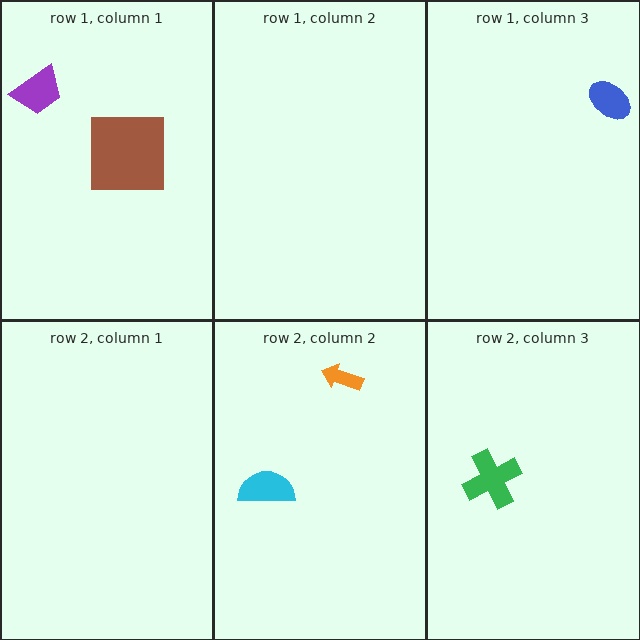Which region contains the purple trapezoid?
The row 1, column 1 region.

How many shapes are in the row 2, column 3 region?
1.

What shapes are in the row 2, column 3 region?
The green cross.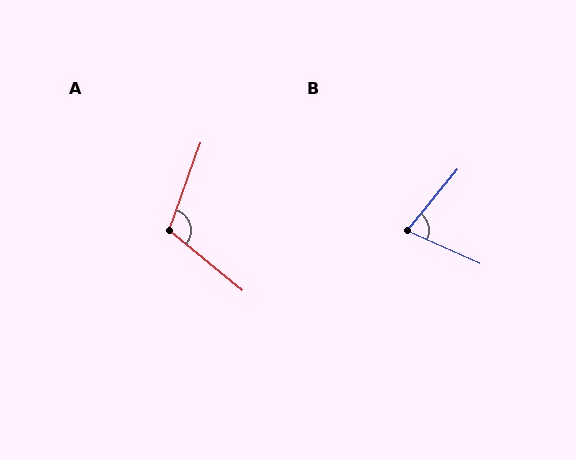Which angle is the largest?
A, at approximately 110 degrees.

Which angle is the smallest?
B, at approximately 75 degrees.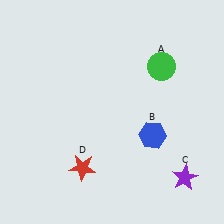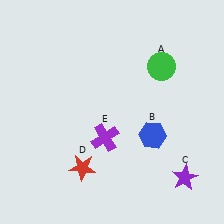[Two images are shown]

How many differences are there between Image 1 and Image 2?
There is 1 difference between the two images.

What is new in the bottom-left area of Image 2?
A purple cross (E) was added in the bottom-left area of Image 2.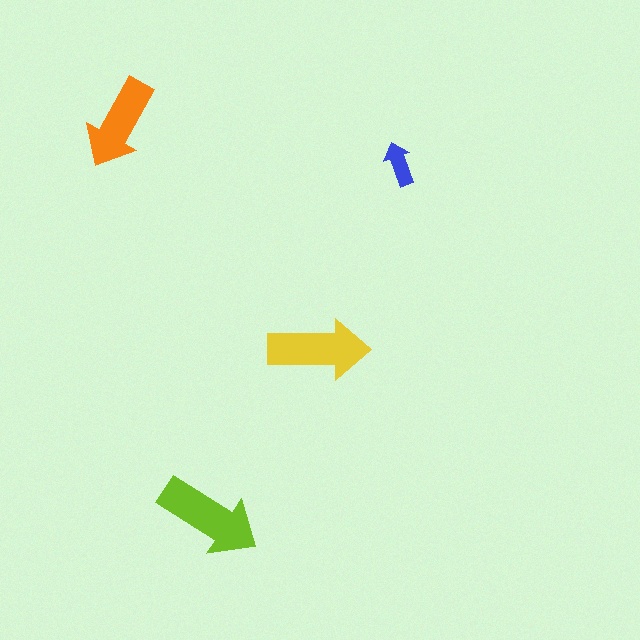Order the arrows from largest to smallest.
the lime one, the yellow one, the orange one, the blue one.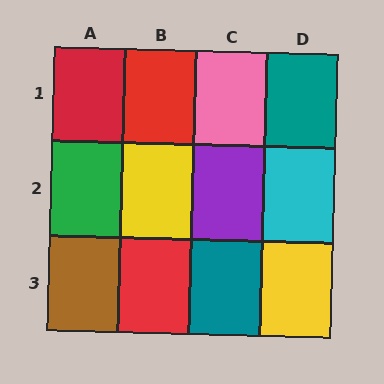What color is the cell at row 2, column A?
Green.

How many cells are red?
3 cells are red.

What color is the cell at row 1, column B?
Red.